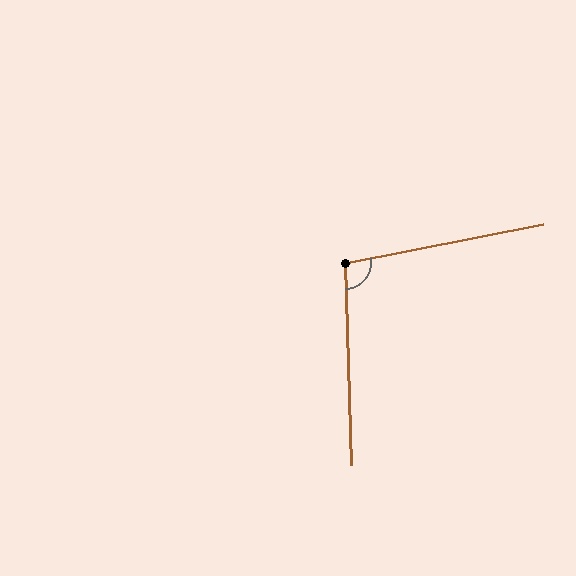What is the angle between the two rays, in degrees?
Approximately 99 degrees.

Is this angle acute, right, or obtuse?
It is obtuse.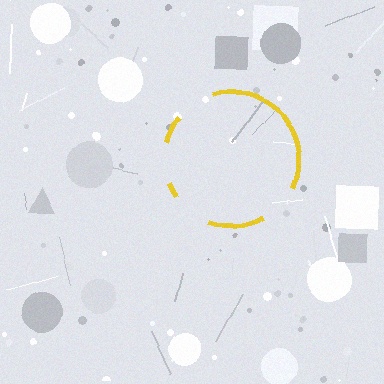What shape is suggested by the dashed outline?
The dashed outline suggests a circle.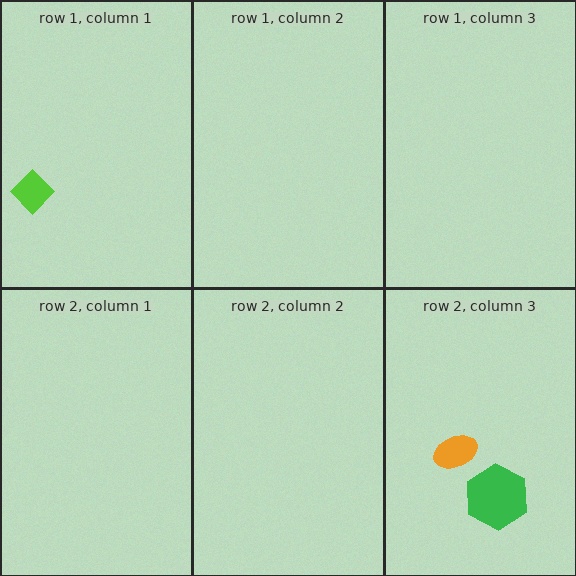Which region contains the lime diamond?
The row 1, column 1 region.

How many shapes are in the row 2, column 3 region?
2.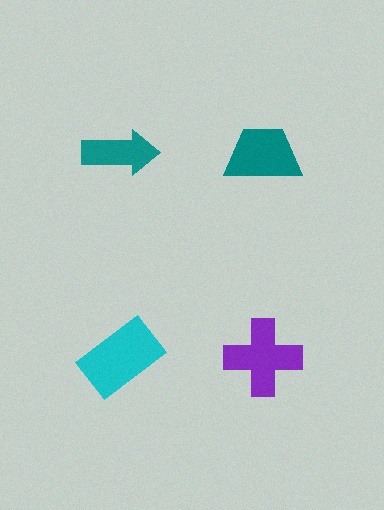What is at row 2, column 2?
A purple cross.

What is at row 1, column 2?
A teal trapezoid.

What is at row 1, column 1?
A teal arrow.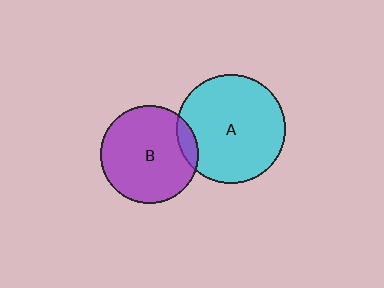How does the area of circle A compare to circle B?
Approximately 1.2 times.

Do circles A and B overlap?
Yes.